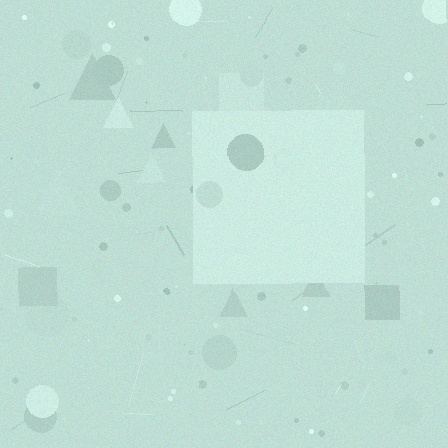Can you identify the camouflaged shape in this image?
The camouflaged shape is a square.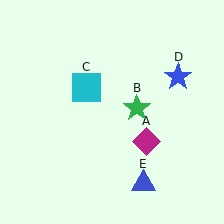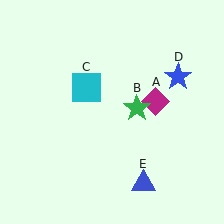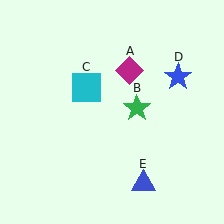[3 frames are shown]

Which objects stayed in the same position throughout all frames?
Green star (object B) and cyan square (object C) and blue star (object D) and blue triangle (object E) remained stationary.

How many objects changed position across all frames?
1 object changed position: magenta diamond (object A).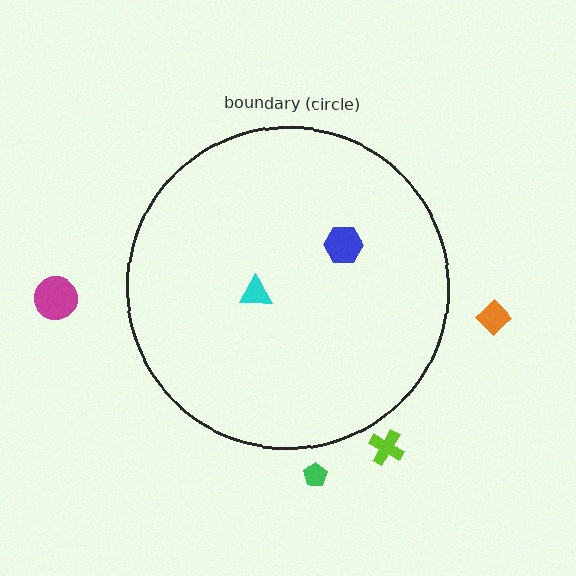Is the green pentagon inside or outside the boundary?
Outside.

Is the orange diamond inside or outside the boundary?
Outside.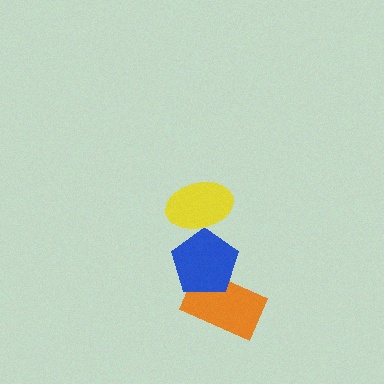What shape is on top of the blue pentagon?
The yellow ellipse is on top of the blue pentagon.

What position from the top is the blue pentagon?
The blue pentagon is 2nd from the top.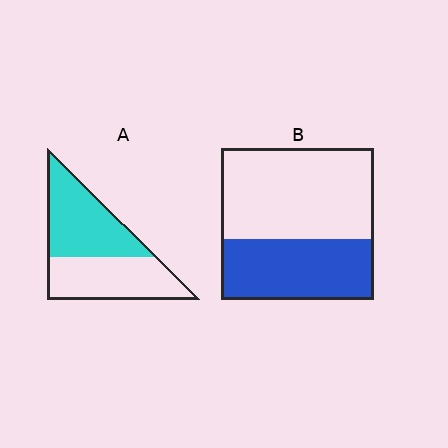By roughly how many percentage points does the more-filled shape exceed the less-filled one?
By roughly 10 percentage points (A over B).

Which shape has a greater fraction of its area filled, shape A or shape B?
Shape A.